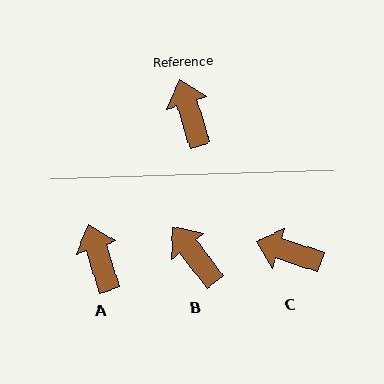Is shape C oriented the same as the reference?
No, it is off by about 55 degrees.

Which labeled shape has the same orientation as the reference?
A.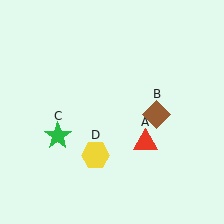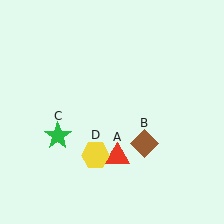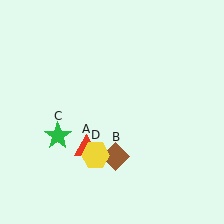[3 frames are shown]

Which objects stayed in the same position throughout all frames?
Green star (object C) and yellow hexagon (object D) remained stationary.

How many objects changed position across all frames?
2 objects changed position: red triangle (object A), brown diamond (object B).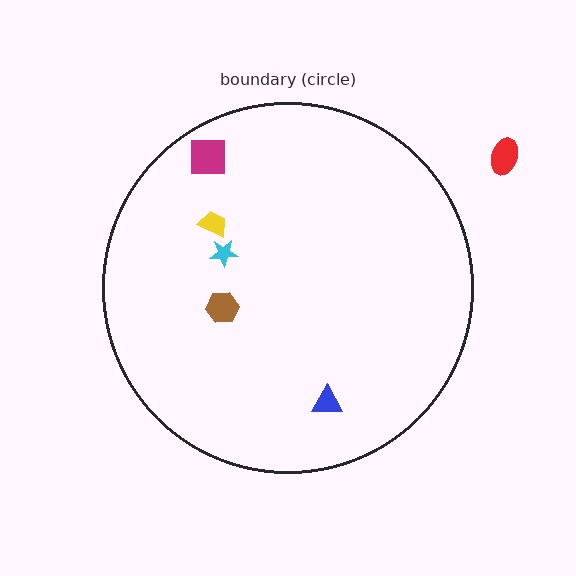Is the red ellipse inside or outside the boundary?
Outside.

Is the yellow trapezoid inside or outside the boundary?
Inside.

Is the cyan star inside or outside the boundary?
Inside.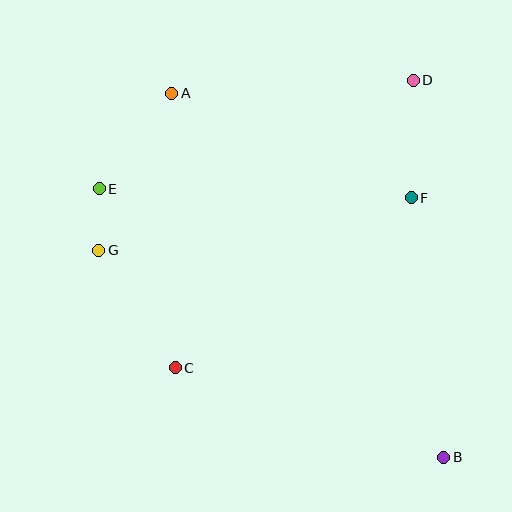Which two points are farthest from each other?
Points A and B are farthest from each other.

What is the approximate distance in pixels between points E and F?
The distance between E and F is approximately 312 pixels.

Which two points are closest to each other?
Points E and G are closest to each other.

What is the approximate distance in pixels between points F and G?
The distance between F and G is approximately 317 pixels.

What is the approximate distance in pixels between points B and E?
The distance between B and E is approximately 437 pixels.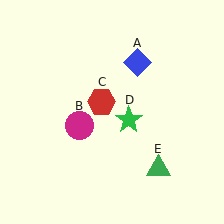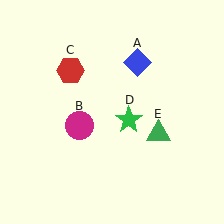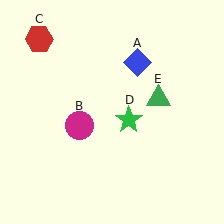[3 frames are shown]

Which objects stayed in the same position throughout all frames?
Blue diamond (object A) and magenta circle (object B) and green star (object D) remained stationary.